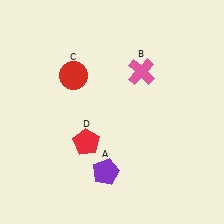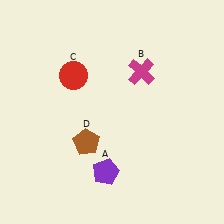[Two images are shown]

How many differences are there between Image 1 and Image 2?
There are 2 differences between the two images.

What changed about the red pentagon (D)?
In Image 1, D is red. In Image 2, it changed to brown.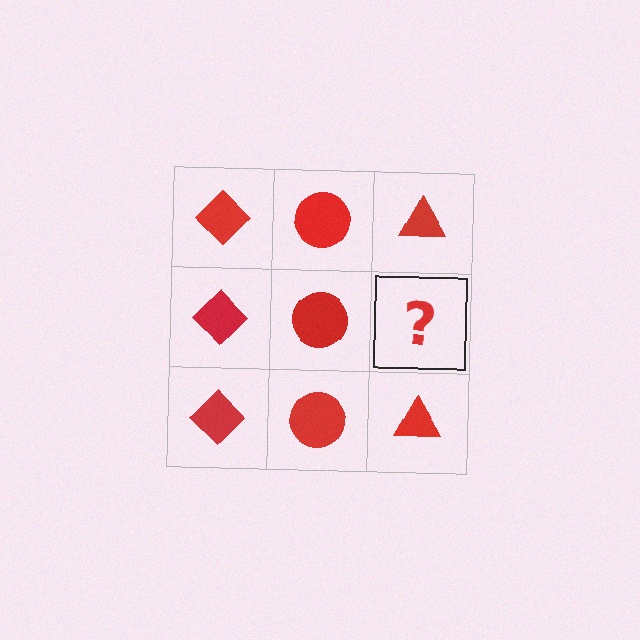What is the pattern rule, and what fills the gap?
The rule is that each column has a consistent shape. The gap should be filled with a red triangle.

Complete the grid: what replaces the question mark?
The question mark should be replaced with a red triangle.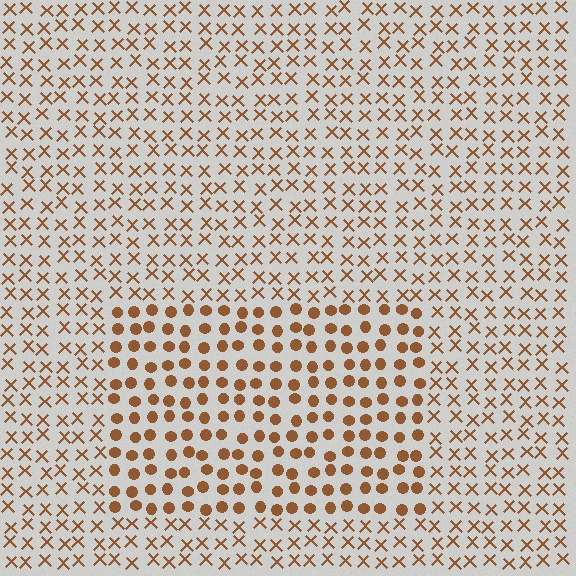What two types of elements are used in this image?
The image uses circles inside the rectangle region and X marks outside it.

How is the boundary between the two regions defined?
The boundary is defined by a change in element shape: circles inside vs. X marks outside. All elements share the same color and spacing.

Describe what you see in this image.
The image is filled with small brown elements arranged in a uniform grid. A rectangle-shaped region contains circles, while the surrounding area contains X marks. The boundary is defined purely by the change in element shape.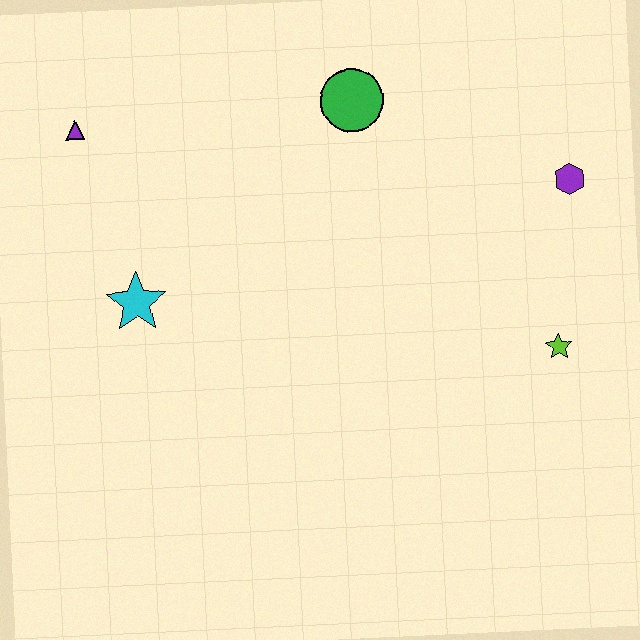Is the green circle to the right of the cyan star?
Yes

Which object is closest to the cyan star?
The purple triangle is closest to the cyan star.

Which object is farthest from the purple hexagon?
The purple triangle is farthest from the purple hexagon.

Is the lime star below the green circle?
Yes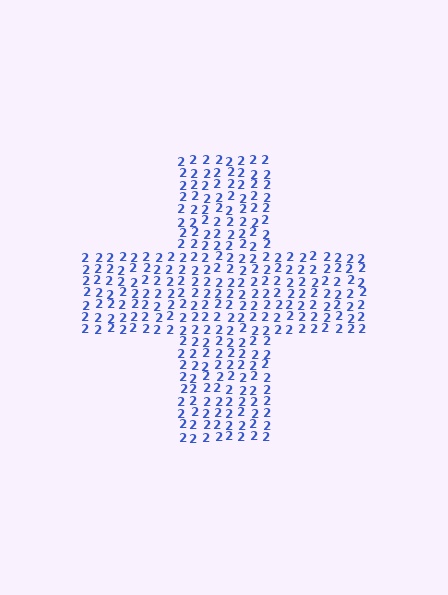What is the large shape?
The large shape is a cross.